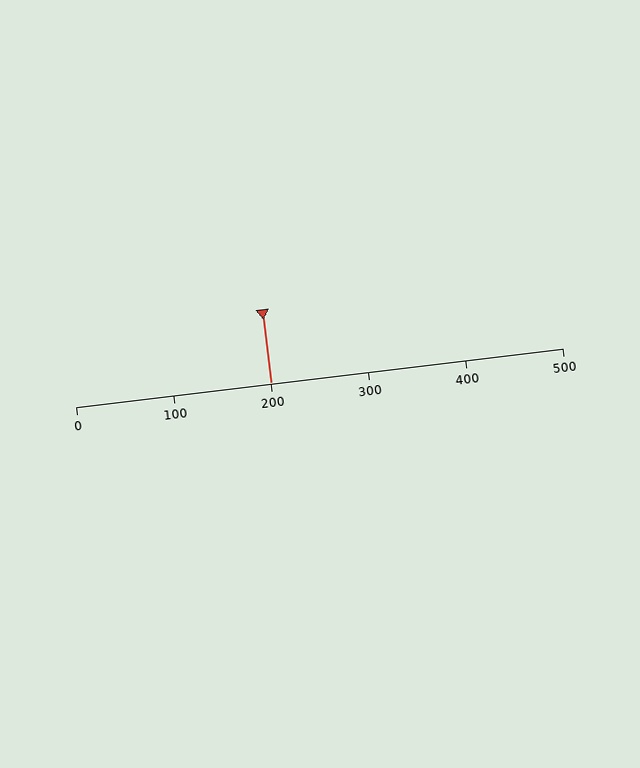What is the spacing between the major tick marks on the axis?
The major ticks are spaced 100 apart.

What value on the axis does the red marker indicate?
The marker indicates approximately 200.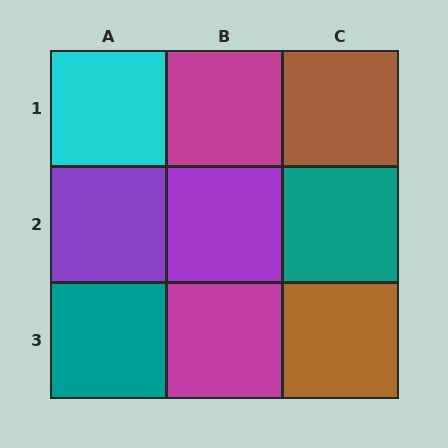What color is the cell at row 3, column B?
Magenta.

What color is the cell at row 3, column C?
Brown.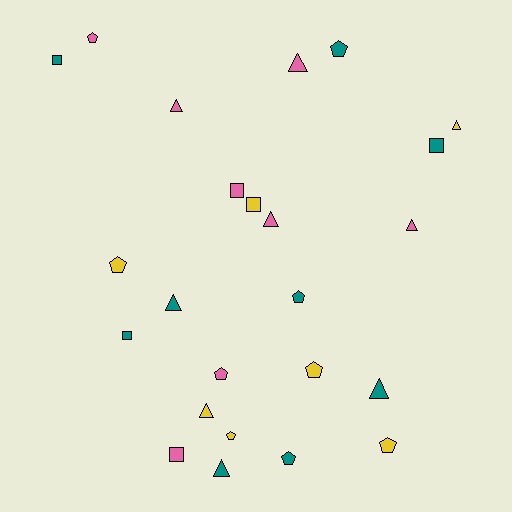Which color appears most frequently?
Teal, with 9 objects.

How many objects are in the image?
There are 24 objects.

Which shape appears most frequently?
Pentagon, with 9 objects.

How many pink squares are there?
There are 2 pink squares.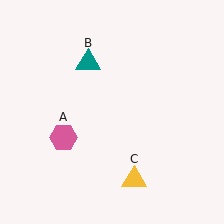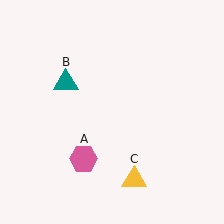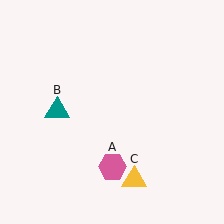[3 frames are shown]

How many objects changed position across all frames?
2 objects changed position: pink hexagon (object A), teal triangle (object B).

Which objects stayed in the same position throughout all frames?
Yellow triangle (object C) remained stationary.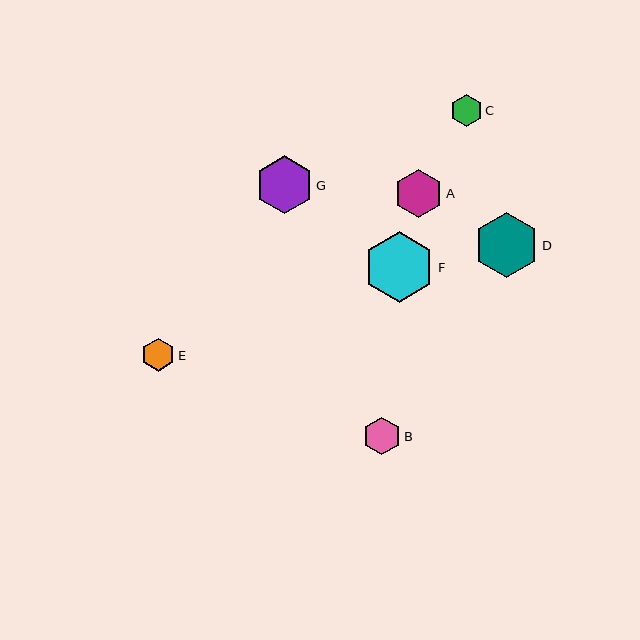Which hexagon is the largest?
Hexagon F is the largest with a size of approximately 71 pixels.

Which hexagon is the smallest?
Hexagon C is the smallest with a size of approximately 32 pixels.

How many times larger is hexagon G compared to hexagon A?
Hexagon G is approximately 1.2 times the size of hexagon A.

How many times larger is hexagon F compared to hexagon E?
Hexagon F is approximately 2.1 times the size of hexagon E.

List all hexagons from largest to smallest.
From largest to smallest: F, D, G, A, B, E, C.